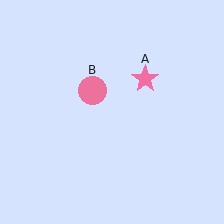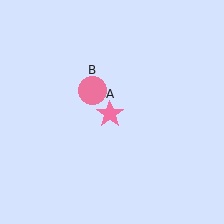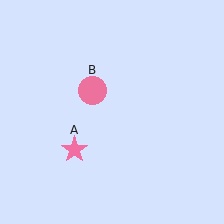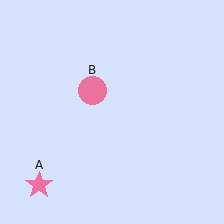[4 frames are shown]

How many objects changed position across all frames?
1 object changed position: pink star (object A).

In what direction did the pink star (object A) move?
The pink star (object A) moved down and to the left.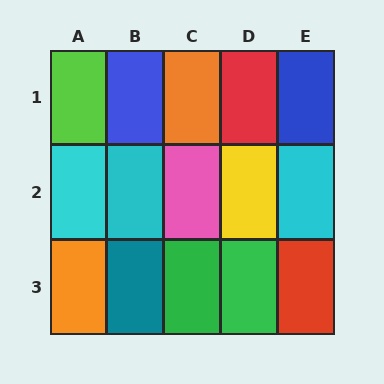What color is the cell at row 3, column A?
Orange.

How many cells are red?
2 cells are red.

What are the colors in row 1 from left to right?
Lime, blue, orange, red, blue.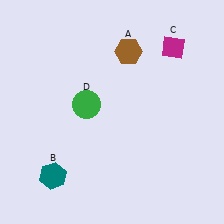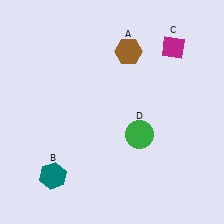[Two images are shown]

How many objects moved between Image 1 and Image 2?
1 object moved between the two images.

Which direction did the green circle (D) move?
The green circle (D) moved right.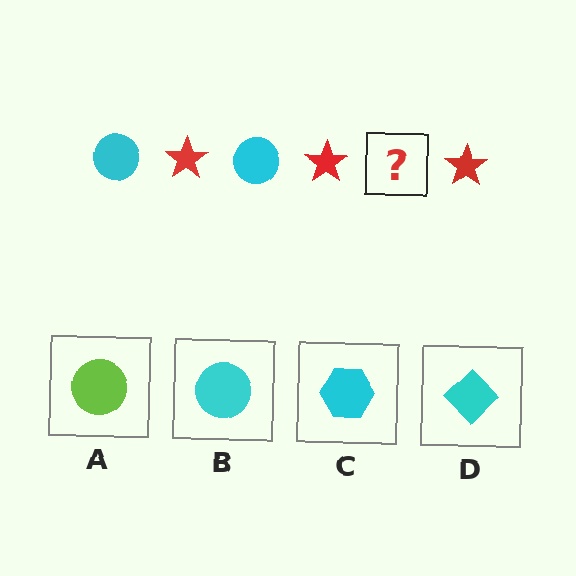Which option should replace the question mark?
Option B.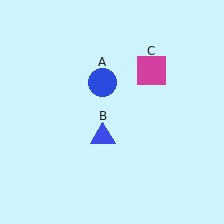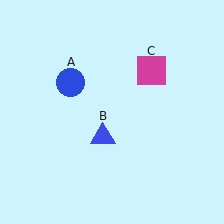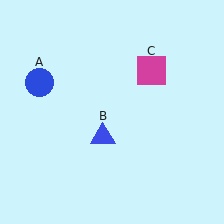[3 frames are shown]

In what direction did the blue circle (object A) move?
The blue circle (object A) moved left.